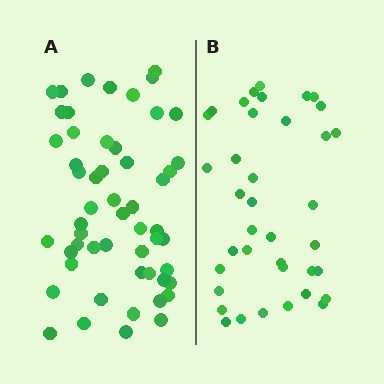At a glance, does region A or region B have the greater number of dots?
Region A (the left region) has more dots.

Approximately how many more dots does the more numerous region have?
Region A has approximately 15 more dots than region B.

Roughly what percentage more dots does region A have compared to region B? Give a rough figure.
About 40% more.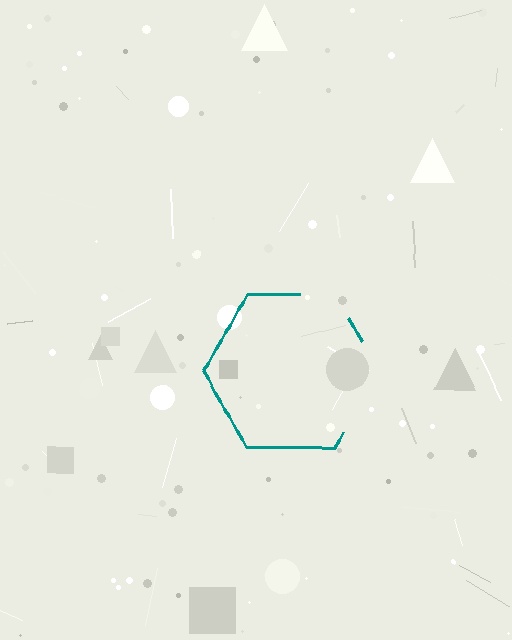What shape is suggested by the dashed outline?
The dashed outline suggests a hexagon.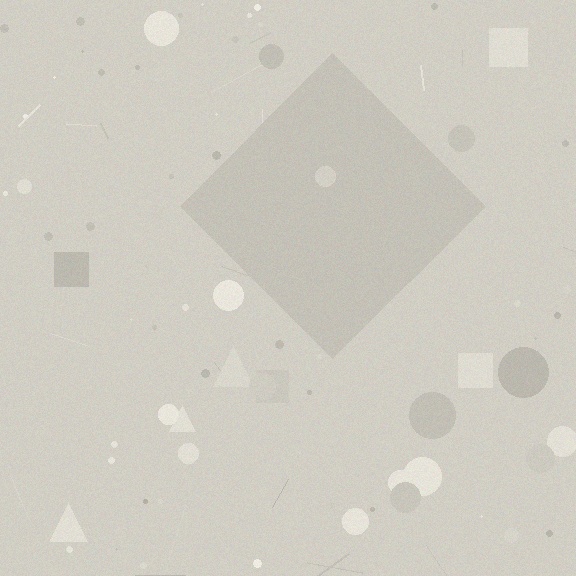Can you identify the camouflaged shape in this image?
The camouflaged shape is a diamond.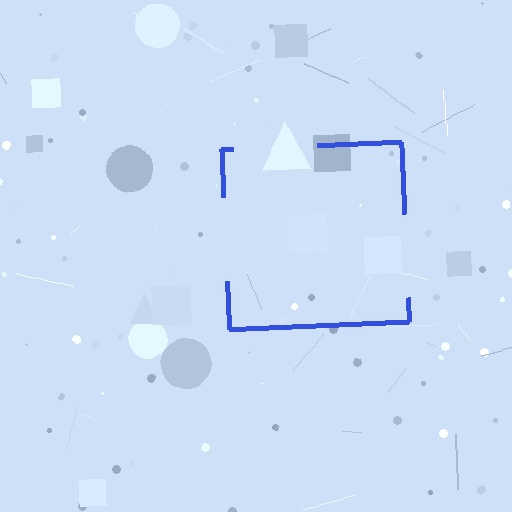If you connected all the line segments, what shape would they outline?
They would outline a square.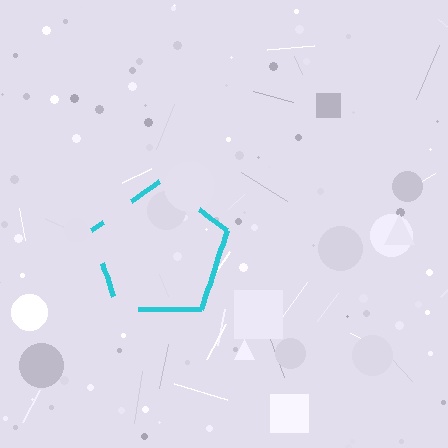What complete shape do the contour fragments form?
The contour fragments form a pentagon.